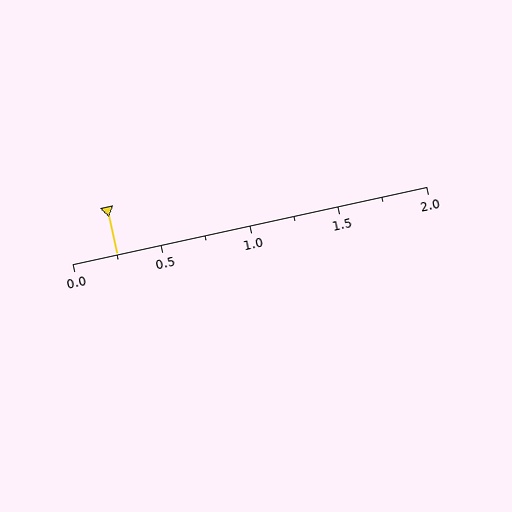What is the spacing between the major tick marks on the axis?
The major ticks are spaced 0.5 apart.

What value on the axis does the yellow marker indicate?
The marker indicates approximately 0.25.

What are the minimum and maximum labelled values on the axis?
The axis runs from 0.0 to 2.0.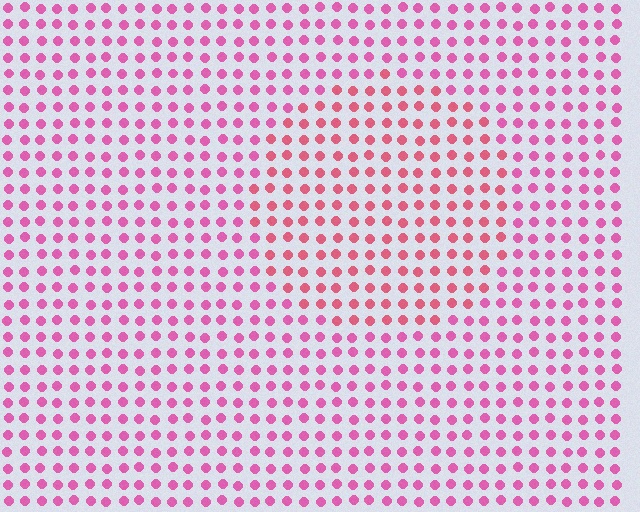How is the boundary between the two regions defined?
The boundary is defined purely by a slight shift in hue (about 23 degrees). Spacing, size, and orientation are identical on both sides.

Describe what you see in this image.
The image is filled with small pink elements in a uniform arrangement. A circle-shaped region is visible where the elements are tinted to a slightly different hue, forming a subtle color boundary.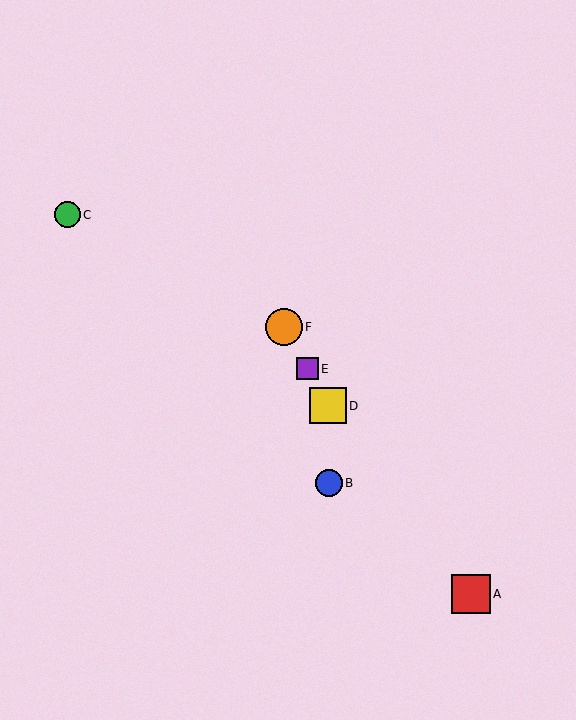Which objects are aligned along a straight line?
Objects D, E, F are aligned along a straight line.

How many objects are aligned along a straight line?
3 objects (D, E, F) are aligned along a straight line.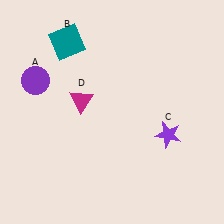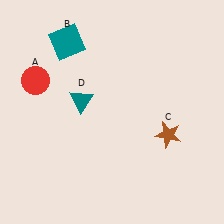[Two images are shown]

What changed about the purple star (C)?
In Image 1, C is purple. In Image 2, it changed to brown.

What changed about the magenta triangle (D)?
In Image 1, D is magenta. In Image 2, it changed to teal.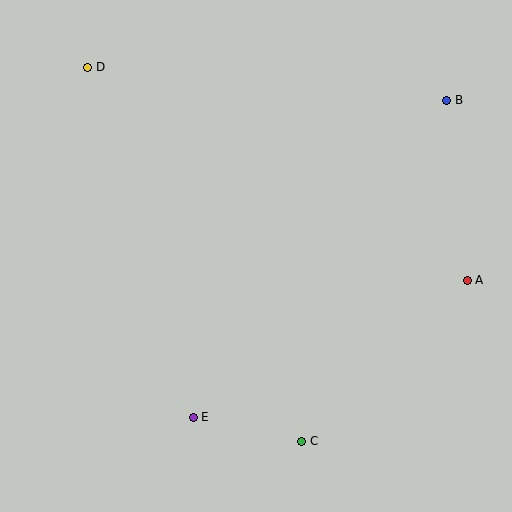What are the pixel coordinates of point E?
Point E is at (193, 417).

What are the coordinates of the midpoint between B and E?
The midpoint between B and E is at (320, 259).